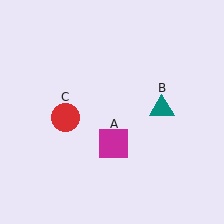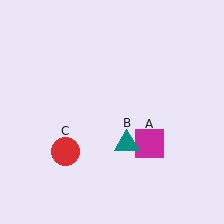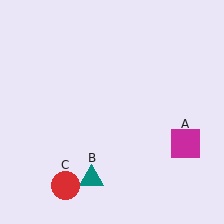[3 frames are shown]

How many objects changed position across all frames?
3 objects changed position: magenta square (object A), teal triangle (object B), red circle (object C).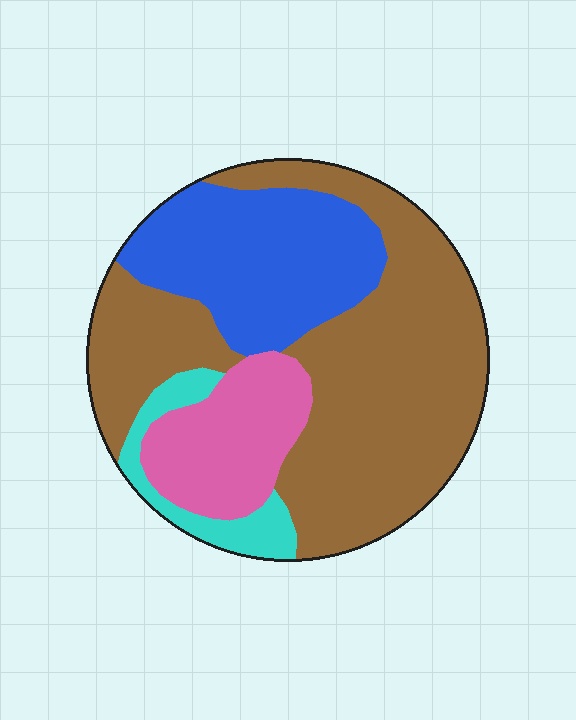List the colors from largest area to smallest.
From largest to smallest: brown, blue, pink, cyan.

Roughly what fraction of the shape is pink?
Pink takes up about one sixth (1/6) of the shape.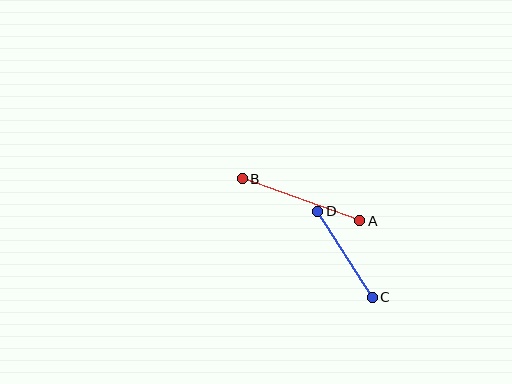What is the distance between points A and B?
The distance is approximately 124 pixels.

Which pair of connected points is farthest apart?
Points A and B are farthest apart.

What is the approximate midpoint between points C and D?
The midpoint is at approximately (345, 254) pixels.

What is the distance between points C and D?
The distance is approximately 102 pixels.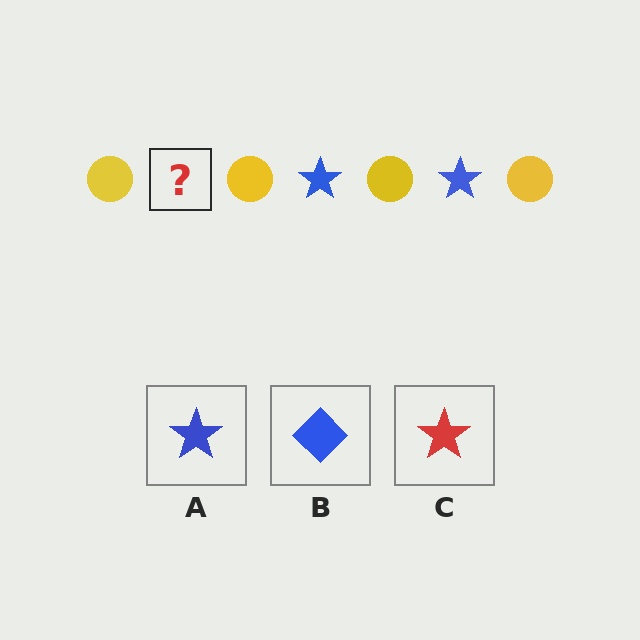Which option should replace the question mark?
Option A.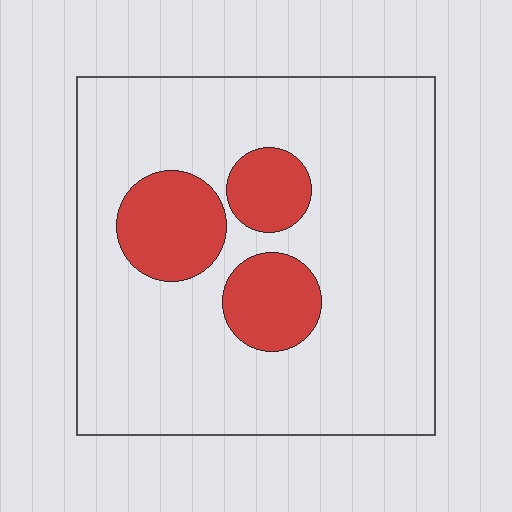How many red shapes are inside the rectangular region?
3.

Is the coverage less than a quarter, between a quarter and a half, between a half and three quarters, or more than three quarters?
Less than a quarter.